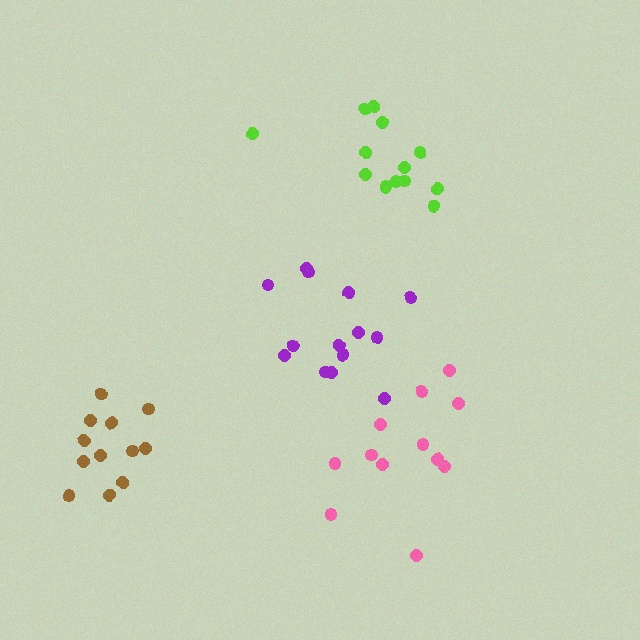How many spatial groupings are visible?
There are 4 spatial groupings.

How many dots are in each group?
Group 1: 12 dots, Group 2: 12 dots, Group 3: 14 dots, Group 4: 14 dots (52 total).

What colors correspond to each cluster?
The clusters are colored: brown, pink, lime, purple.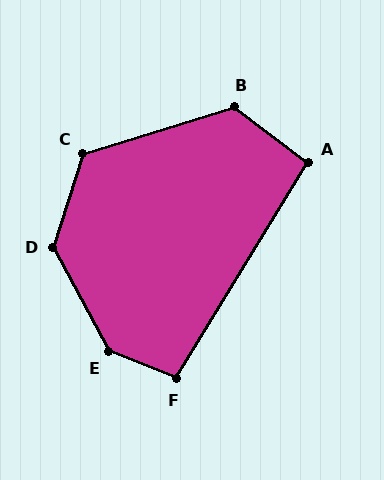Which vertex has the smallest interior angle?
A, at approximately 96 degrees.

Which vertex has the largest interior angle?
E, at approximately 140 degrees.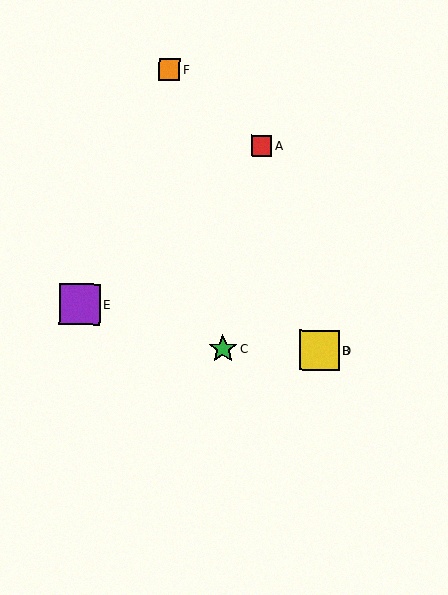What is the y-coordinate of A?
Object A is at y≈146.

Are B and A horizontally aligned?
No, B is at y≈351 and A is at y≈146.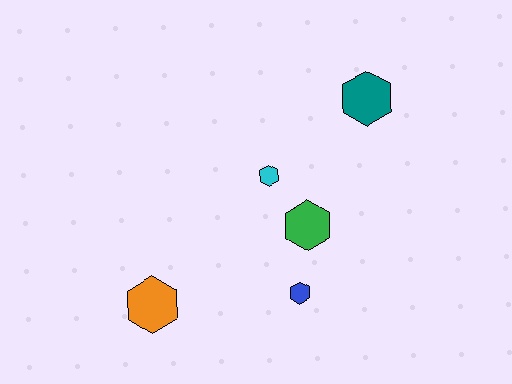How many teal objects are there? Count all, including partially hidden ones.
There is 1 teal object.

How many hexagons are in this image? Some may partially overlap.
There are 5 hexagons.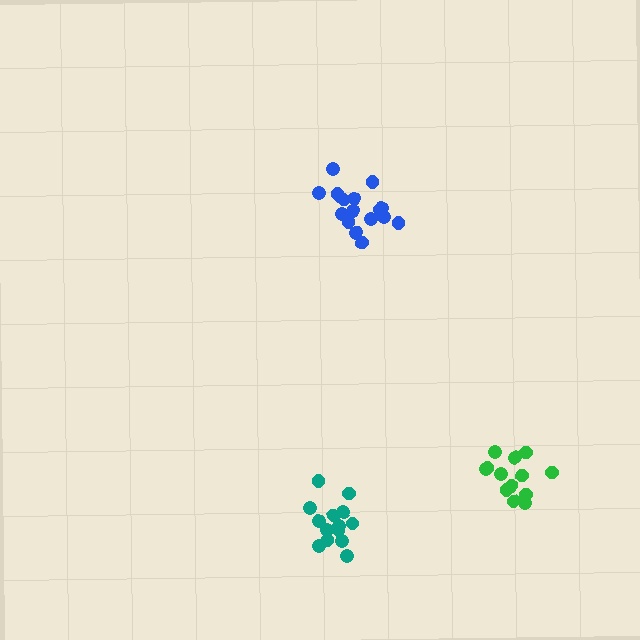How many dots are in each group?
Group 1: 13 dots, Group 2: 17 dots, Group 3: 14 dots (44 total).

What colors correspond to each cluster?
The clusters are colored: green, blue, teal.